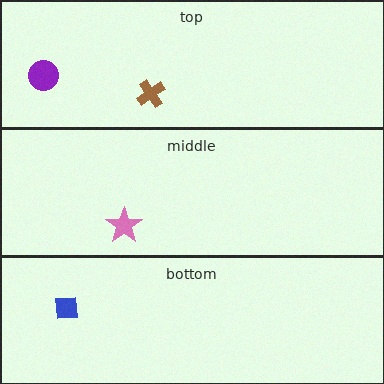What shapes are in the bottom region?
The blue square.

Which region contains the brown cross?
The top region.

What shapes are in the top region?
The purple circle, the brown cross.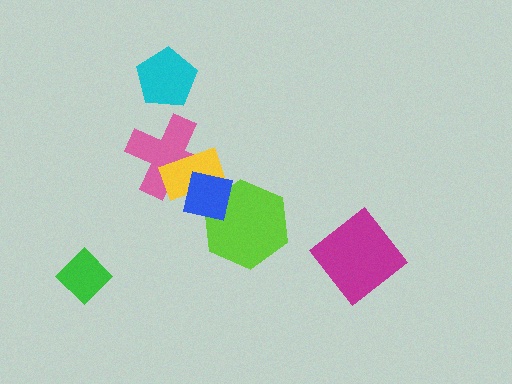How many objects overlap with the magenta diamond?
0 objects overlap with the magenta diamond.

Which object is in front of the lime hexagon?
The blue square is in front of the lime hexagon.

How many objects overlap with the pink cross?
2 objects overlap with the pink cross.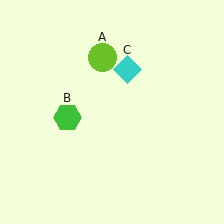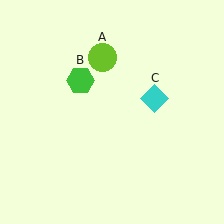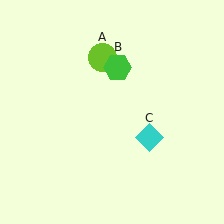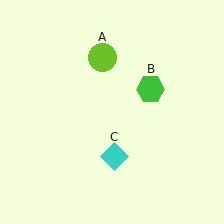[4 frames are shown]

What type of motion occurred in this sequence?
The green hexagon (object B), cyan diamond (object C) rotated clockwise around the center of the scene.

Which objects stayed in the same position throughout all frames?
Lime circle (object A) remained stationary.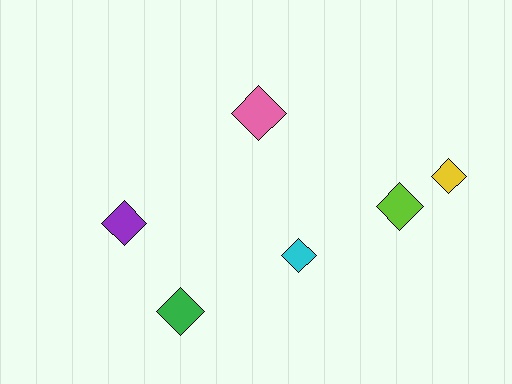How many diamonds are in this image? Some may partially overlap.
There are 6 diamonds.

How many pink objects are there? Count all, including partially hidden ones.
There is 1 pink object.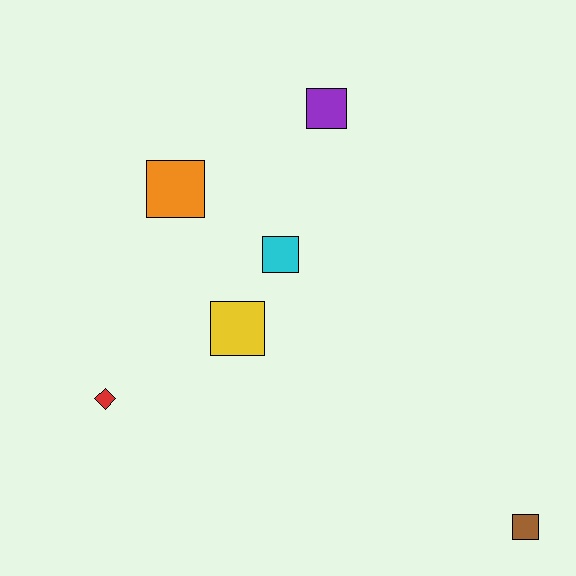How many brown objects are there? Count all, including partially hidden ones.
There is 1 brown object.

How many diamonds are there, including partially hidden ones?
There is 1 diamond.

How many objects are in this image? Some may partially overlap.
There are 6 objects.